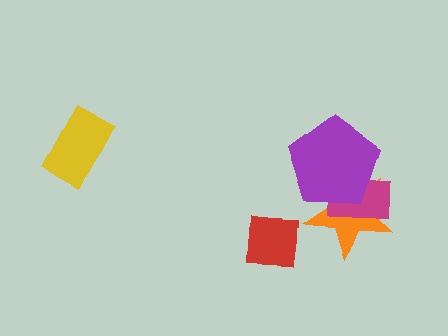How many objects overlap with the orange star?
2 objects overlap with the orange star.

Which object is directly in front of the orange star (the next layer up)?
The magenta rectangle is directly in front of the orange star.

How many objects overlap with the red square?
0 objects overlap with the red square.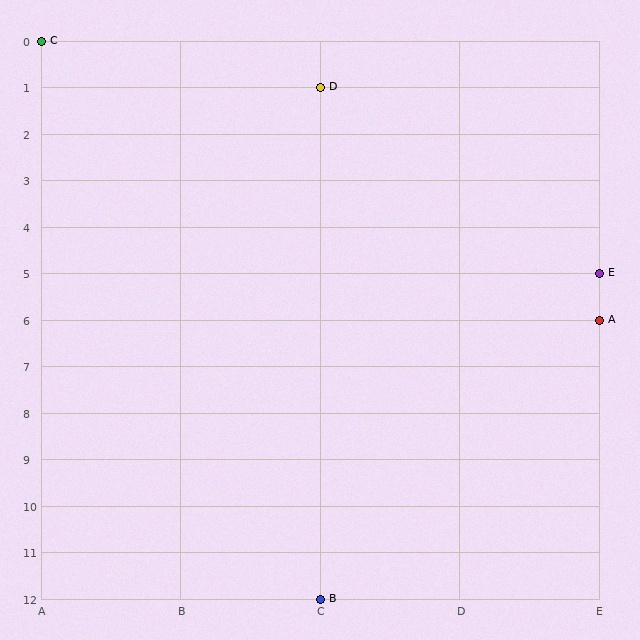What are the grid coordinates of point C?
Point C is at grid coordinates (A, 0).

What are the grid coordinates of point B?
Point B is at grid coordinates (C, 12).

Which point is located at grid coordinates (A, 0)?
Point C is at (A, 0).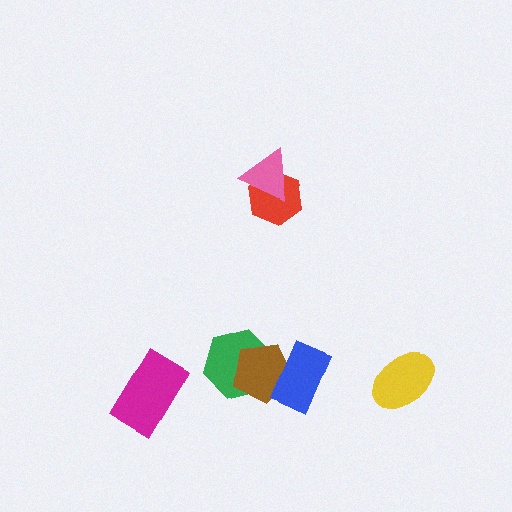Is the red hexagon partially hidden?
Yes, it is partially covered by another shape.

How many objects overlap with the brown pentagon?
2 objects overlap with the brown pentagon.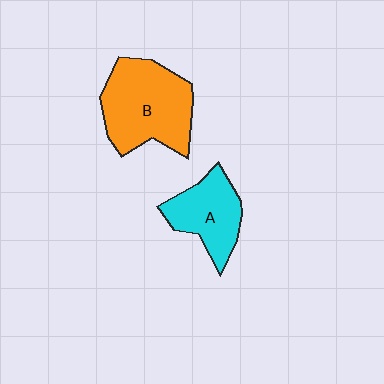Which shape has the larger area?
Shape B (orange).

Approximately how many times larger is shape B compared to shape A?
Approximately 1.6 times.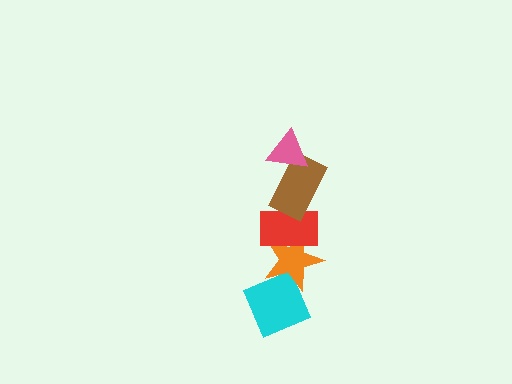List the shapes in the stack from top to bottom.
From top to bottom: the pink triangle, the brown rectangle, the red rectangle, the orange star, the cyan diamond.